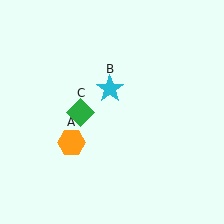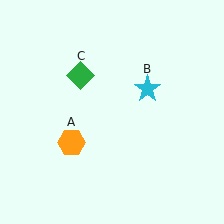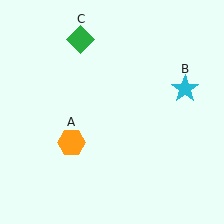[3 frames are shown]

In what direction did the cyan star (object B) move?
The cyan star (object B) moved right.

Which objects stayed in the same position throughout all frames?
Orange hexagon (object A) remained stationary.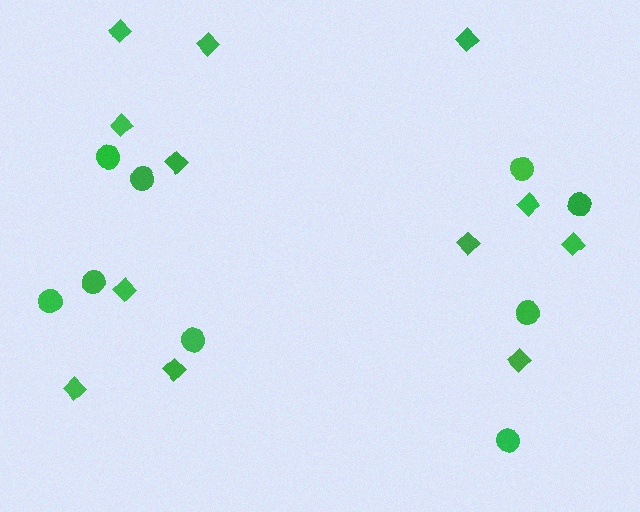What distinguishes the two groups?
There are 2 groups: one group of circles (9) and one group of diamonds (12).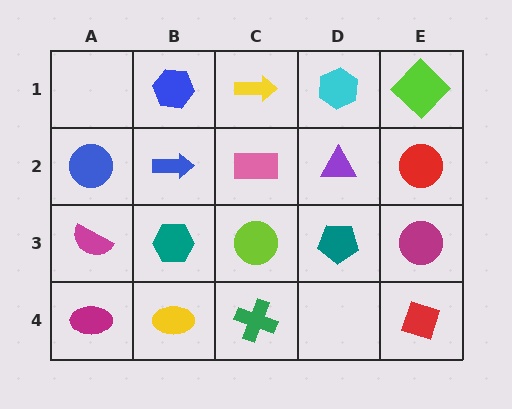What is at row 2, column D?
A purple triangle.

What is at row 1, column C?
A yellow arrow.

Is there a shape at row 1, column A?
No, that cell is empty.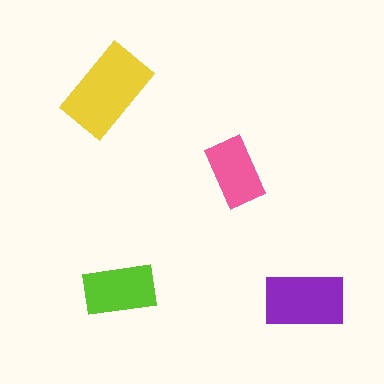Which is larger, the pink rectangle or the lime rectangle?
The lime one.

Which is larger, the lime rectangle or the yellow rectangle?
The yellow one.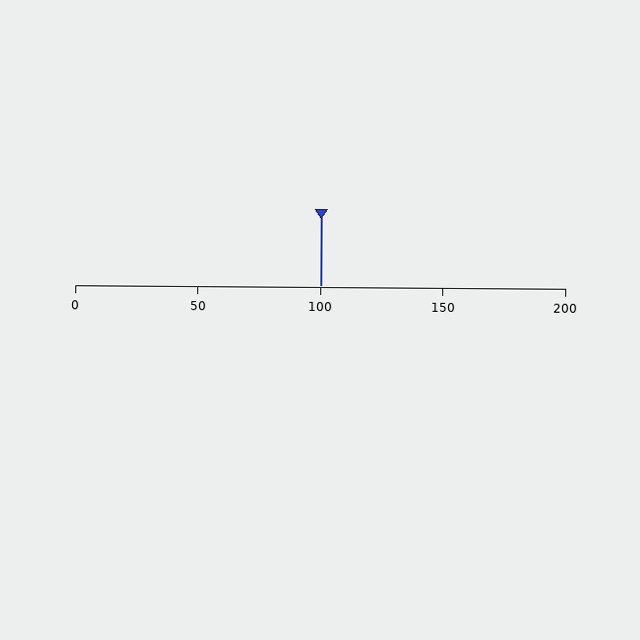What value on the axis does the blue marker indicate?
The marker indicates approximately 100.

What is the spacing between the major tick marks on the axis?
The major ticks are spaced 50 apart.